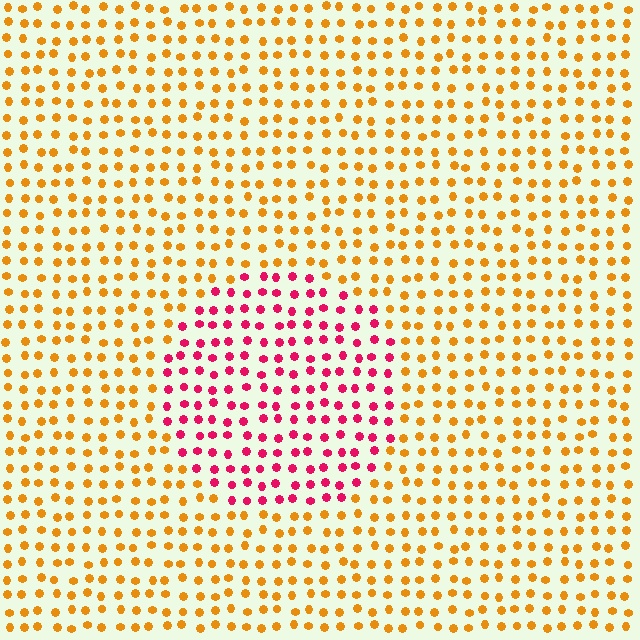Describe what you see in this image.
The image is filled with small orange elements in a uniform arrangement. A circle-shaped region is visible where the elements are tinted to a slightly different hue, forming a subtle color boundary.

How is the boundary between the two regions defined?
The boundary is defined purely by a slight shift in hue (about 59 degrees). Spacing, size, and orientation are identical on both sides.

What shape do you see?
I see a circle.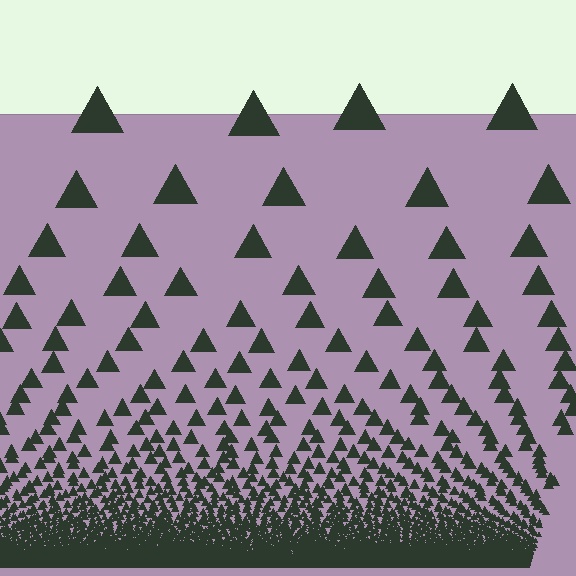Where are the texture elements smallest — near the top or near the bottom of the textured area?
Near the bottom.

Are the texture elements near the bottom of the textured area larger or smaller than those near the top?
Smaller. The gradient is inverted — elements near the bottom are smaller and denser.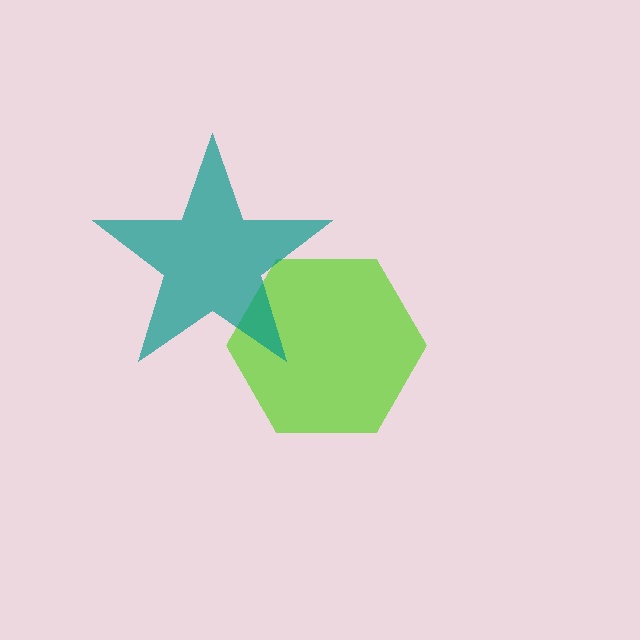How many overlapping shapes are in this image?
There are 2 overlapping shapes in the image.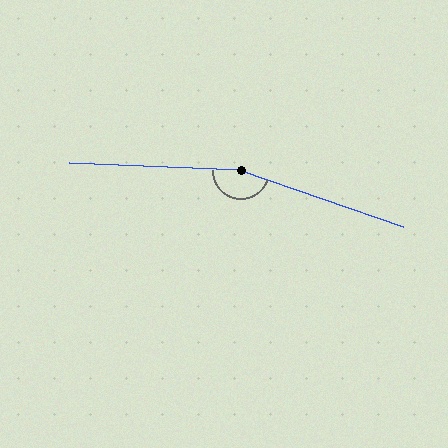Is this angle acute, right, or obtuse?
It is obtuse.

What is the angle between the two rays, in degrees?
Approximately 164 degrees.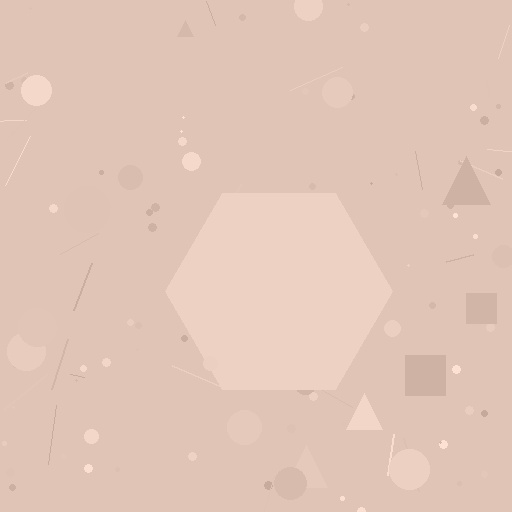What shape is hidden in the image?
A hexagon is hidden in the image.